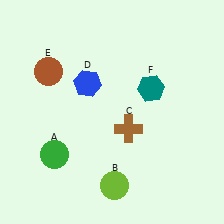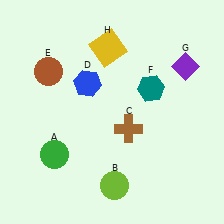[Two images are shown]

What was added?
A purple diamond (G), a yellow square (H) were added in Image 2.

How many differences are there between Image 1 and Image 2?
There are 2 differences between the two images.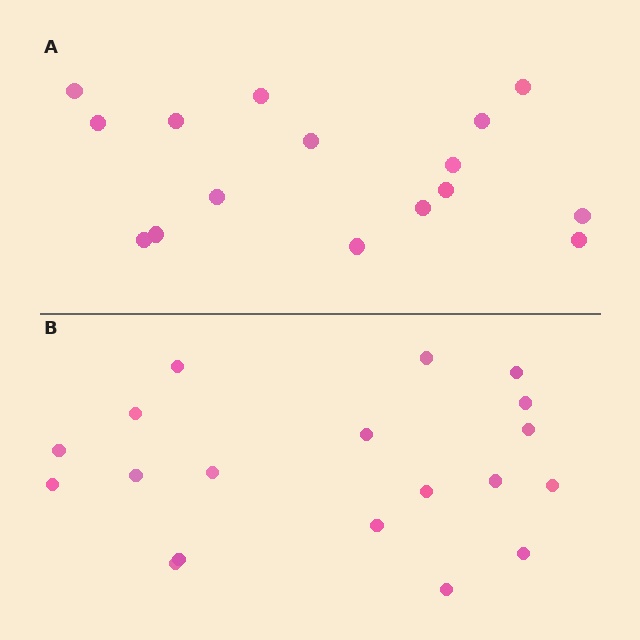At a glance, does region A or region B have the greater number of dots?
Region B (the bottom region) has more dots.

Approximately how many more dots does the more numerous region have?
Region B has just a few more — roughly 2 or 3 more dots than region A.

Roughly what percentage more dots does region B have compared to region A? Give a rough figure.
About 20% more.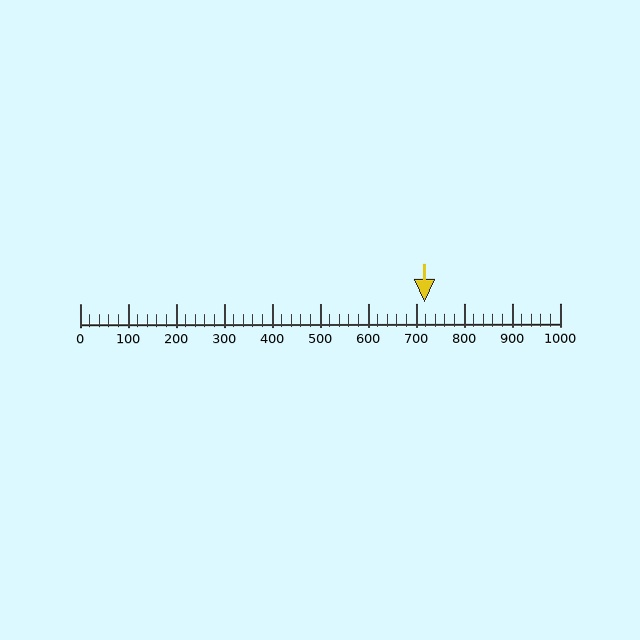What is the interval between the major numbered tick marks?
The major tick marks are spaced 100 units apart.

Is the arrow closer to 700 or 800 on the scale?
The arrow is closer to 700.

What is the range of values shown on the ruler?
The ruler shows values from 0 to 1000.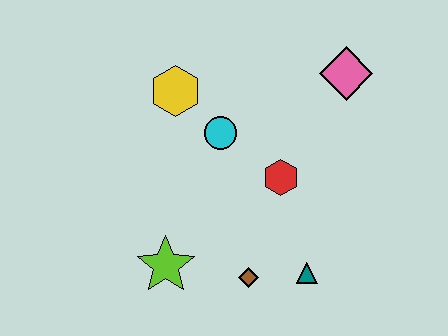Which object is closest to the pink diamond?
The red hexagon is closest to the pink diamond.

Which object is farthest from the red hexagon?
The lime star is farthest from the red hexagon.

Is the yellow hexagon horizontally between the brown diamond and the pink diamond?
No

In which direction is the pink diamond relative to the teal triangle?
The pink diamond is above the teal triangle.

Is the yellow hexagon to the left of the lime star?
No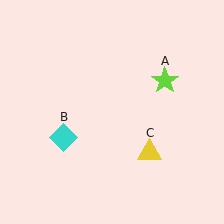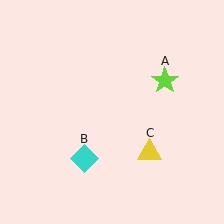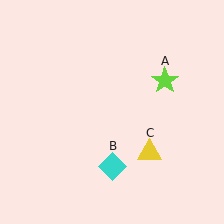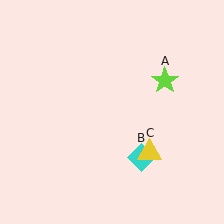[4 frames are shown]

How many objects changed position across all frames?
1 object changed position: cyan diamond (object B).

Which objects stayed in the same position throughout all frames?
Lime star (object A) and yellow triangle (object C) remained stationary.